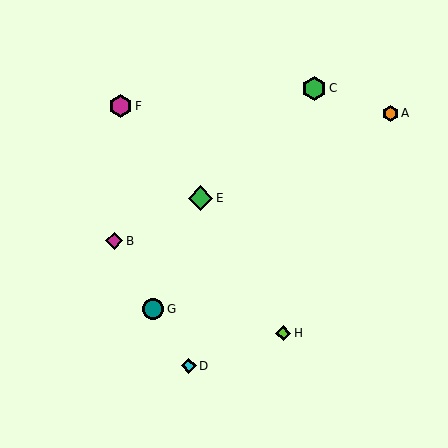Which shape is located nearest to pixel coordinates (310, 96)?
The green hexagon (labeled C) at (314, 88) is nearest to that location.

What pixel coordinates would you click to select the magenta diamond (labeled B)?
Click at (114, 241) to select the magenta diamond B.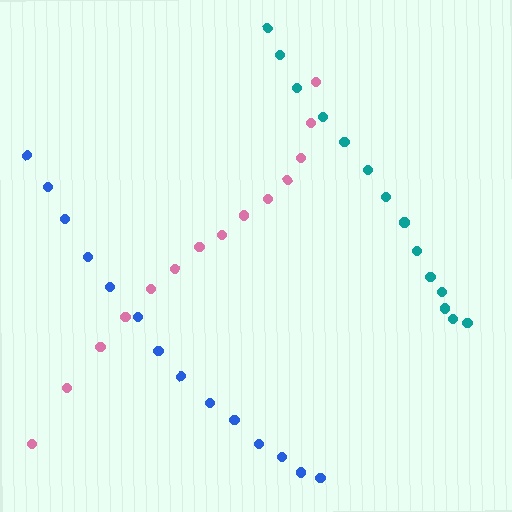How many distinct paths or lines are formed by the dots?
There are 3 distinct paths.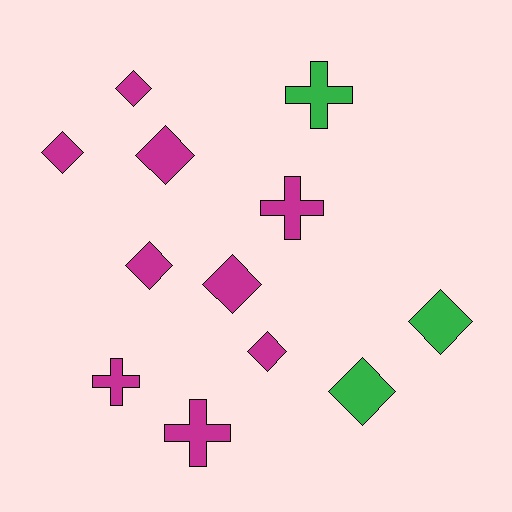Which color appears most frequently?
Magenta, with 9 objects.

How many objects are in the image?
There are 12 objects.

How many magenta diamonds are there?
There are 6 magenta diamonds.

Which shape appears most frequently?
Diamond, with 8 objects.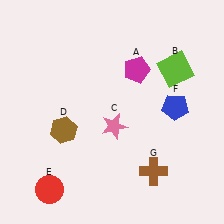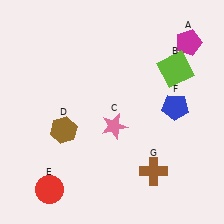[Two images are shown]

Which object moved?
The magenta pentagon (A) moved right.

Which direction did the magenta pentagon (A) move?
The magenta pentagon (A) moved right.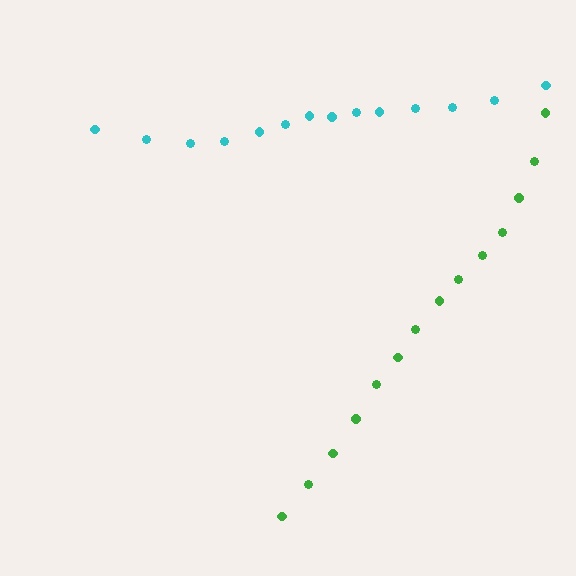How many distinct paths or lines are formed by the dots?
There are 2 distinct paths.